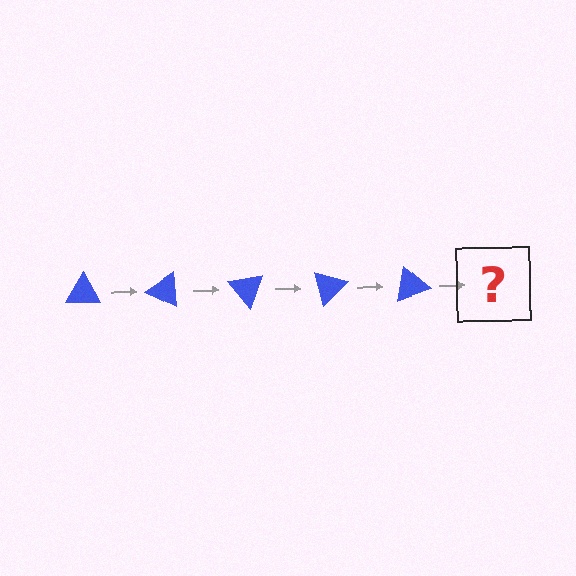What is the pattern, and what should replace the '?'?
The pattern is that the triangle rotates 25 degrees each step. The '?' should be a blue triangle rotated 125 degrees.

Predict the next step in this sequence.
The next step is a blue triangle rotated 125 degrees.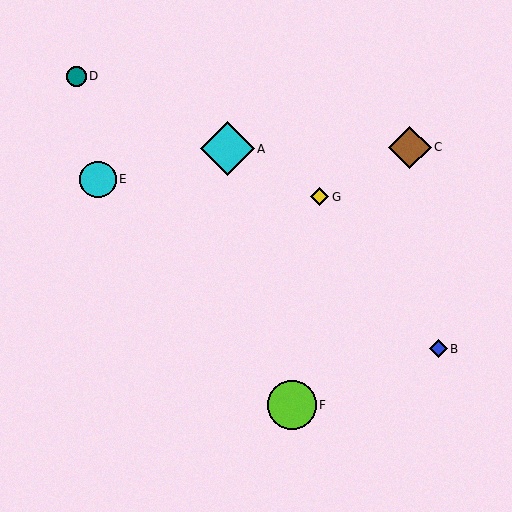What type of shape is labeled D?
Shape D is a teal circle.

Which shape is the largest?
The cyan diamond (labeled A) is the largest.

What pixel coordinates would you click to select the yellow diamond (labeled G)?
Click at (320, 197) to select the yellow diamond G.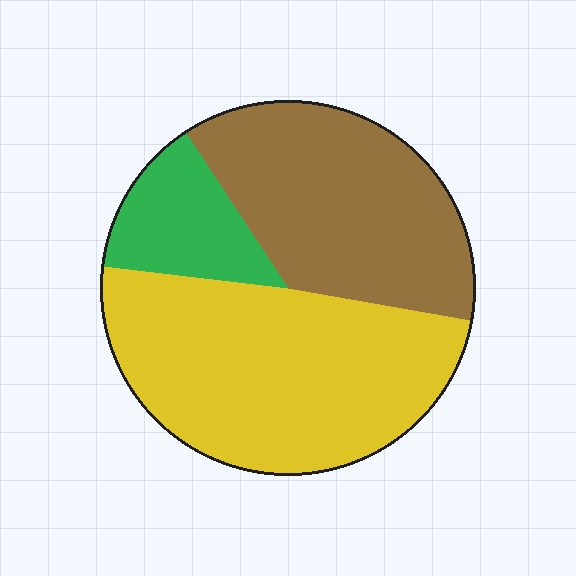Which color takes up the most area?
Yellow, at roughly 50%.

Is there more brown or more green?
Brown.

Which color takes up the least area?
Green, at roughly 15%.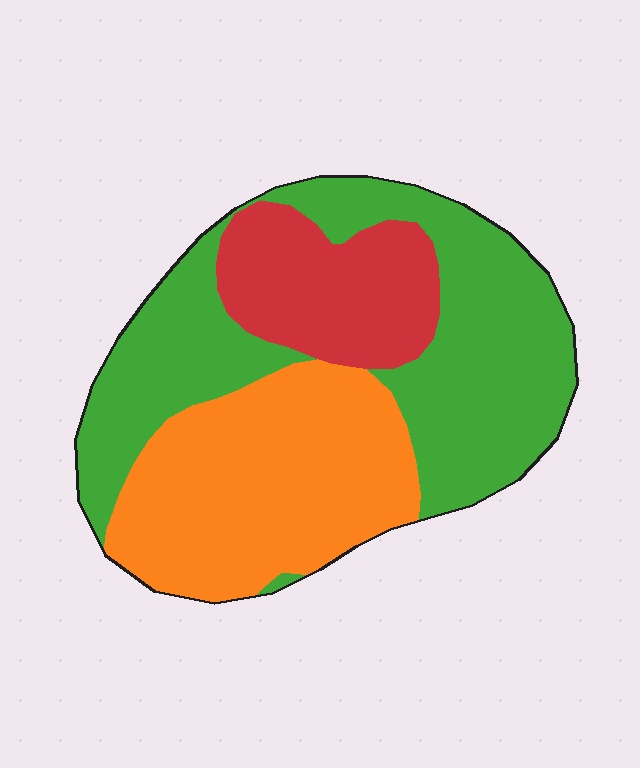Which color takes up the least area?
Red, at roughly 20%.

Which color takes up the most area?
Green, at roughly 45%.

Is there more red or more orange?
Orange.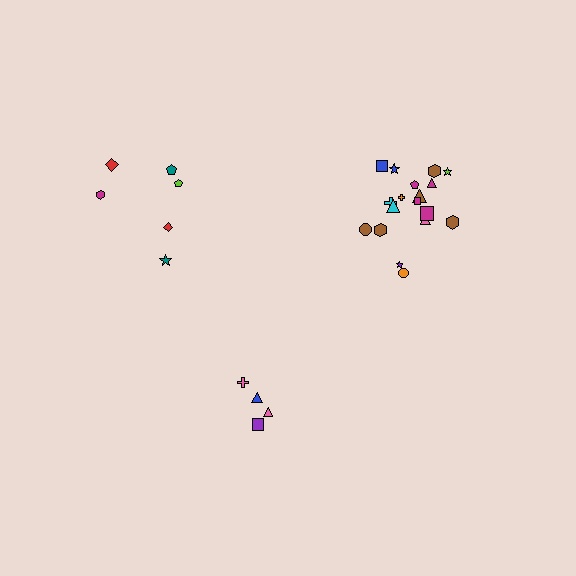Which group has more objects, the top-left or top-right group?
The top-right group.